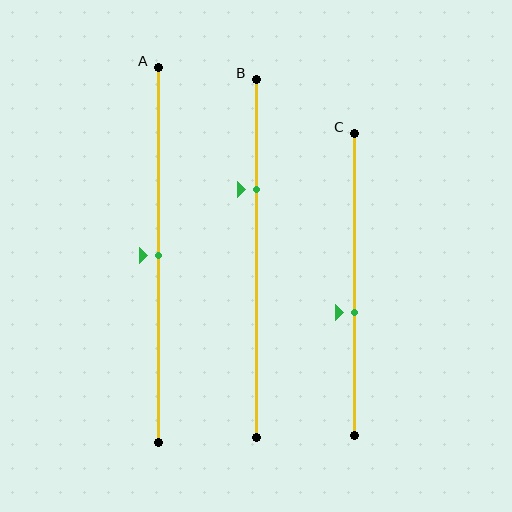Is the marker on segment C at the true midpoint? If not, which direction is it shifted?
No, the marker on segment C is shifted downward by about 9% of the segment length.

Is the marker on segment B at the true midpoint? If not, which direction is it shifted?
No, the marker on segment B is shifted upward by about 19% of the segment length.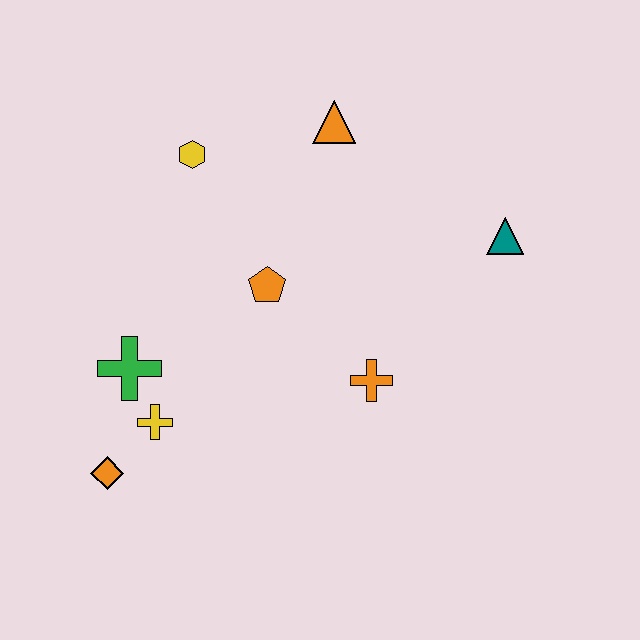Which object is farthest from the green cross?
The teal triangle is farthest from the green cross.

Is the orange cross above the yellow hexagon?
No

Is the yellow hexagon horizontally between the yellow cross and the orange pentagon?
Yes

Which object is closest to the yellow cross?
The green cross is closest to the yellow cross.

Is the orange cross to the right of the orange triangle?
Yes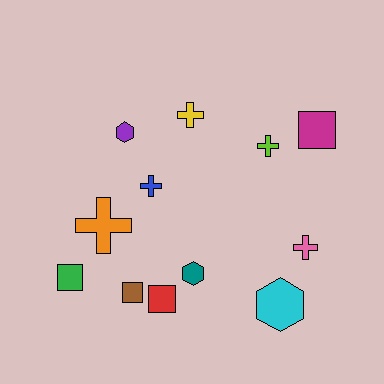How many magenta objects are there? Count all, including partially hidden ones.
There is 1 magenta object.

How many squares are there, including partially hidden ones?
There are 4 squares.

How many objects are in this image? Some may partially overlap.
There are 12 objects.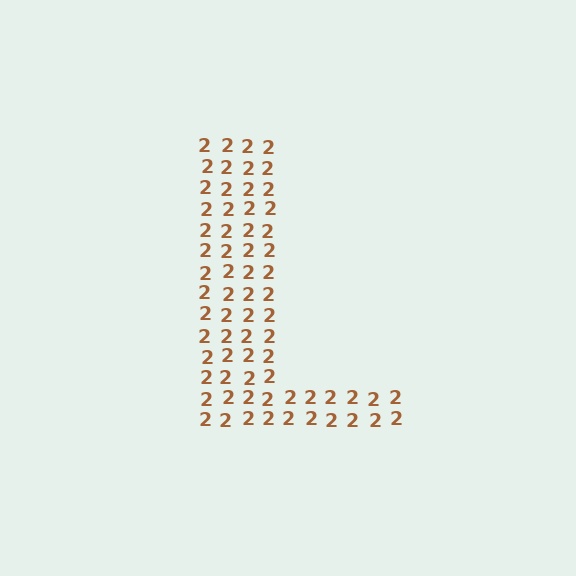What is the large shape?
The large shape is the letter L.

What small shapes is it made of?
It is made of small digit 2's.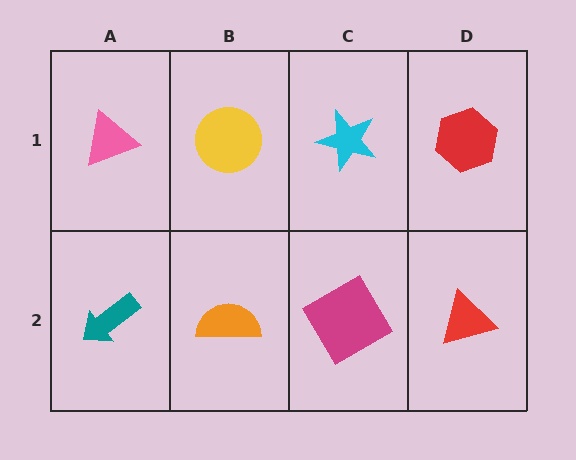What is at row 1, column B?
A yellow circle.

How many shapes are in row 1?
4 shapes.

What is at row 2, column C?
A magenta diamond.